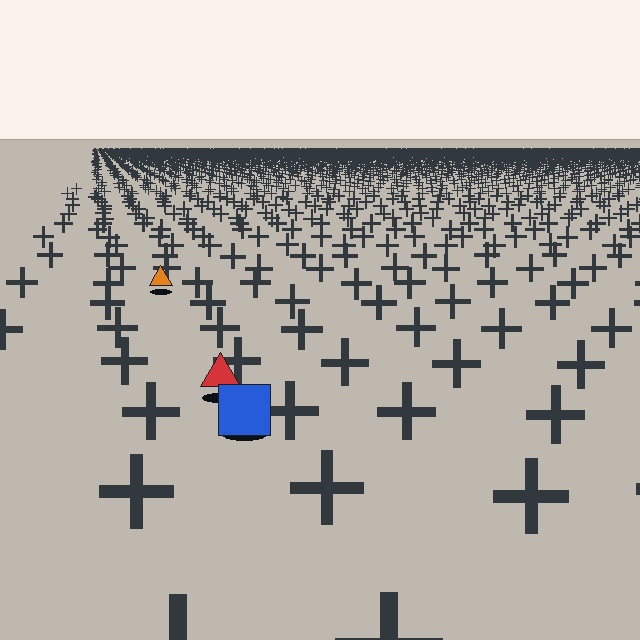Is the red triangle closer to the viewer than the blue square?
No. The blue square is closer — you can tell from the texture gradient: the ground texture is coarser near it.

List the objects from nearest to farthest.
From nearest to farthest: the blue square, the red triangle, the orange triangle.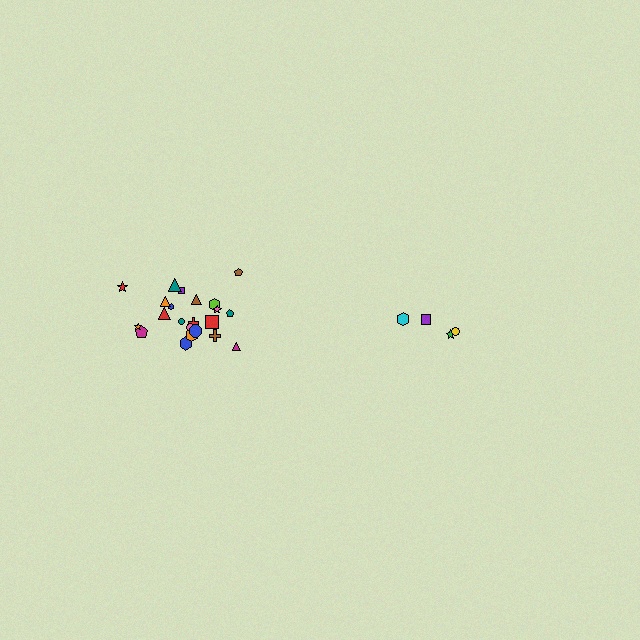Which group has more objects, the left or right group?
The left group.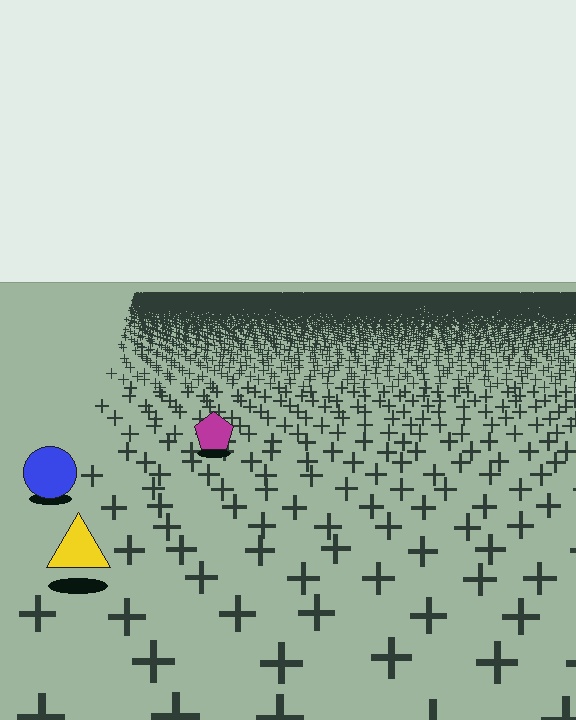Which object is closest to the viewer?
The yellow triangle is closest. The texture marks near it are larger and more spread out.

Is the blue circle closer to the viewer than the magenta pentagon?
Yes. The blue circle is closer — you can tell from the texture gradient: the ground texture is coarser near it.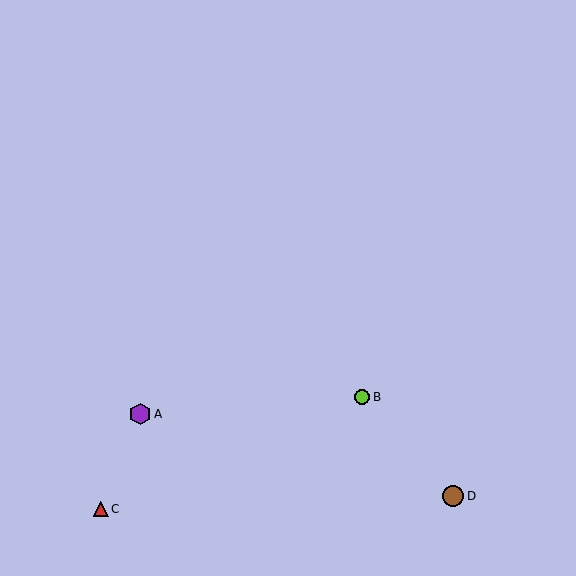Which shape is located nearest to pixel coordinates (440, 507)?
The brown circle (labeled D) at (453, 496) is nearest to that location.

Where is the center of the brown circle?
The center of the brown circle is at (453, 496).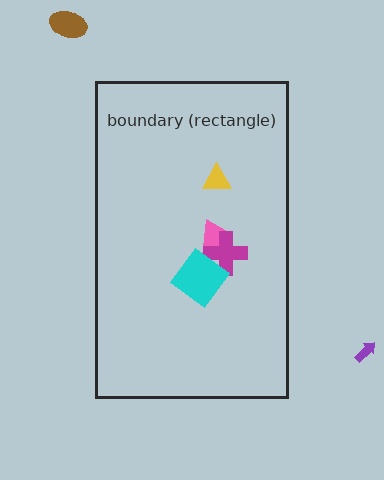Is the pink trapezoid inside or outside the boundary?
Inside.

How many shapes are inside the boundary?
4 inside, 2 outside.